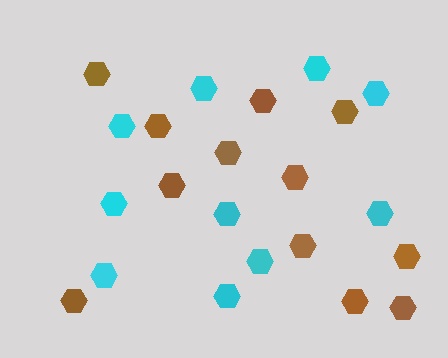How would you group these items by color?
There are 2 groups: one group of cyan hexagons (10) and one group of brown hexagons (12).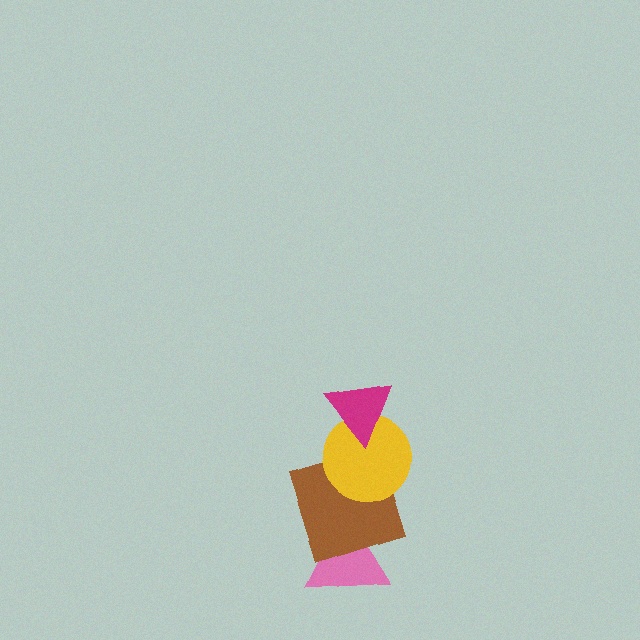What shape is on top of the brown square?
The yellow circle is on top of the brown square.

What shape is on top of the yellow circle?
The magenta triangle is on top of the yellow circle.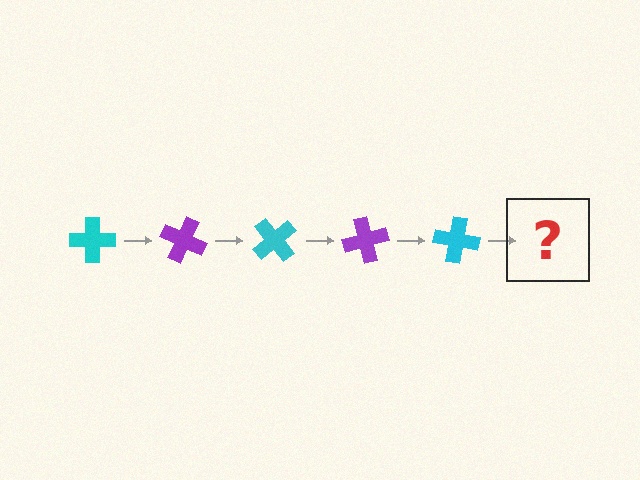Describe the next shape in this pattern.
It should be a purple cross, rotated 125 degrees from the start.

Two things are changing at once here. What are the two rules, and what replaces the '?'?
The two rules are that it rotates 25 degrees each step and the color cycles through cyan and purple. The '?' should be a purple cross, rotated 125 degrees from the start.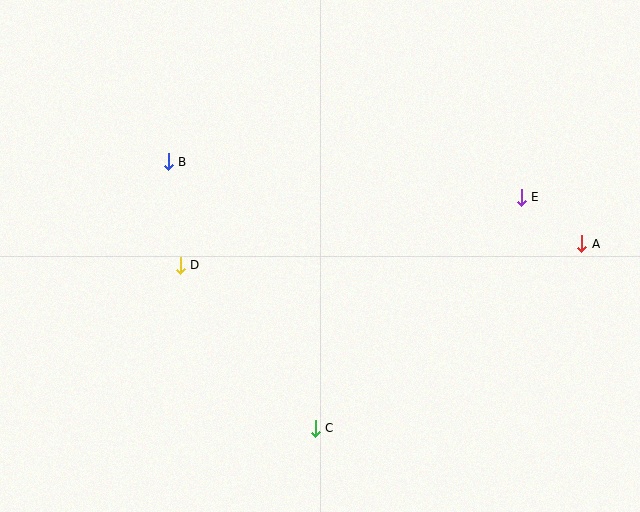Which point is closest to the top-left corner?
Point B is closest to the top-left corner.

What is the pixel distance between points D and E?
The distance between D and E is 348 pixels.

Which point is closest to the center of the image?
Point D at (180, 265) is closest to the center.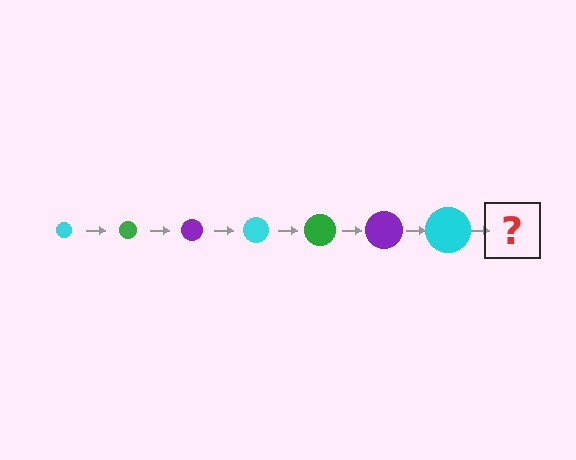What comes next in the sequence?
The next element should be a green circle, larger than the previous one.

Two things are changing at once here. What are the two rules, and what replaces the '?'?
The two rules are that the circle grows larger each step and the color cycles through cyan, green, and purple. The '?' should be a green circle, larger than the previous one.